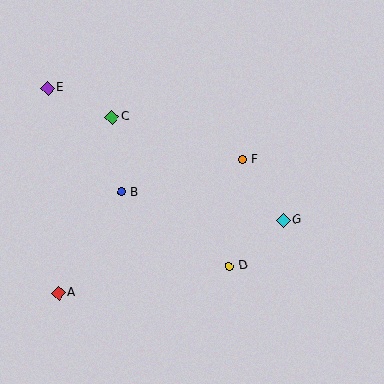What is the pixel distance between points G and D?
The distance between G and D is 71 pixels.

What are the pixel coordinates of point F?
Point F is at (242, 160).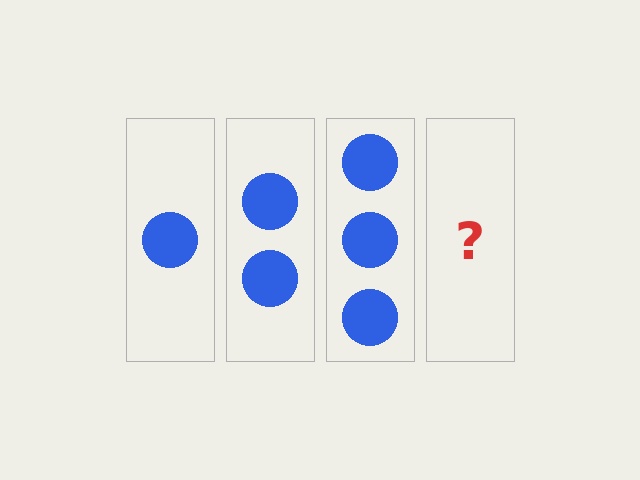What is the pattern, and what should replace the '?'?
The pattern is that each step adds one more circle. The '?' should be 4 circles.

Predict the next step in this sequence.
The next step is 4 circles.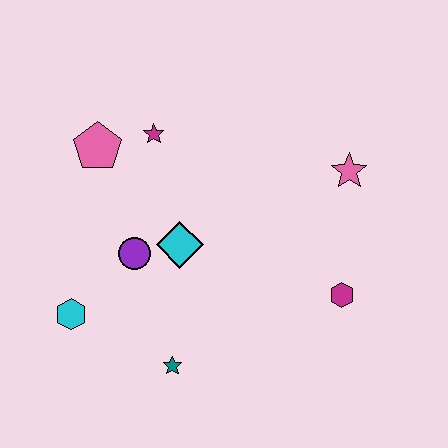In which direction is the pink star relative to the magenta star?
The pink star is to the right of the magenta star.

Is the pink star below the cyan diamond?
No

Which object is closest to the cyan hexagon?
The purple circle is closest to the cyan hexagon.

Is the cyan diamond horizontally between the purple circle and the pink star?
Yes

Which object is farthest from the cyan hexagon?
The pink star is farthest from the cyan hexagon.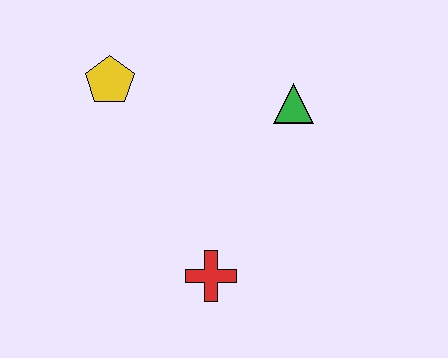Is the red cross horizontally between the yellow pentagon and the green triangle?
Yes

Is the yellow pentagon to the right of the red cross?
No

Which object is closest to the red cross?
The green triangle is closest to the red cross.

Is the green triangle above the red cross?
Yes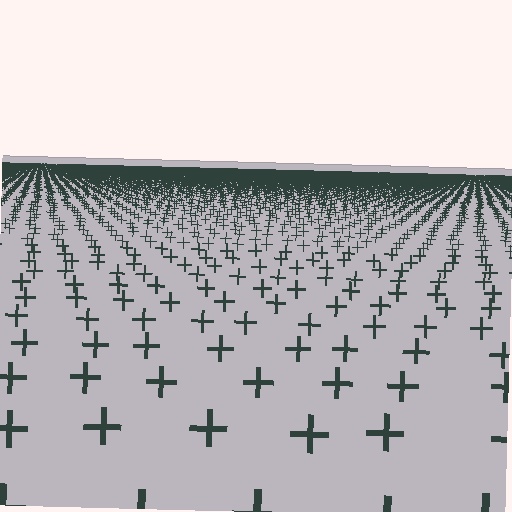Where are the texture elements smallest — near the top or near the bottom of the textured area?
Near the top.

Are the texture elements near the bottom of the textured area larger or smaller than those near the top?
Larger. Near the bottom, elements are closer to the viewer and appear at a bigger on-screen size.